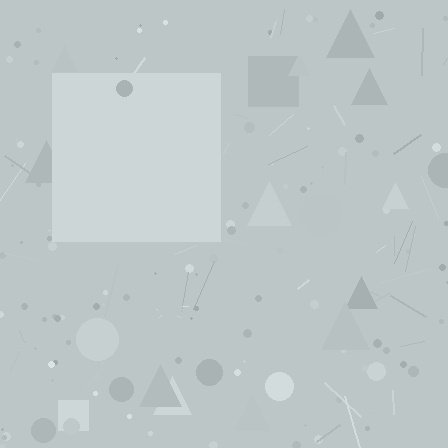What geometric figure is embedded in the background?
A square is embedded in the background.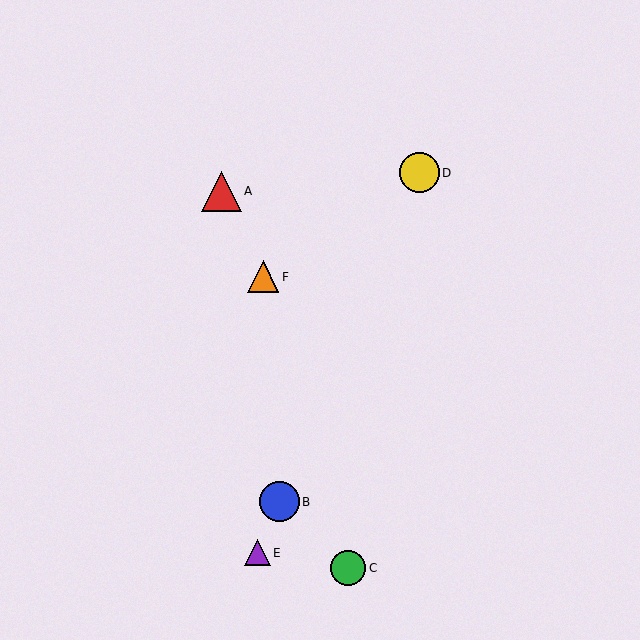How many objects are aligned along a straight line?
3 objects (B, D, E) are aligned along a straight line.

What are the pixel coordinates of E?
Object E is at (258, 553).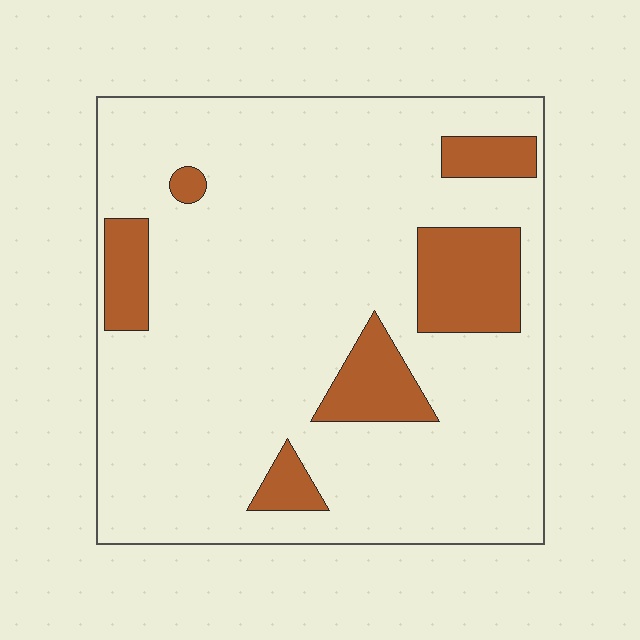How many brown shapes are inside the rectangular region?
6.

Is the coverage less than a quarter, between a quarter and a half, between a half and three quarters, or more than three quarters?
Less than a quarter.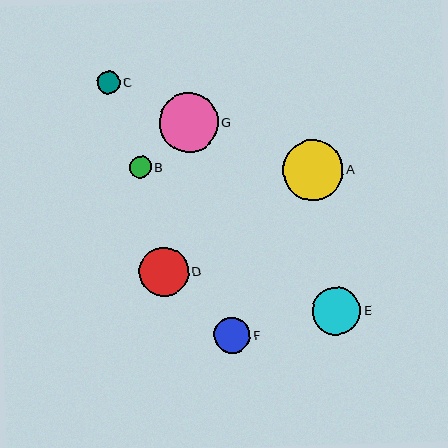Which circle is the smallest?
Circle B is the smallest with a size of approximately 22 pixels.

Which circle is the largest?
Circle A is the largest with a size of approximately 61 pixels.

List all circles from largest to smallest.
From largest to smallest: A, G, D, E, F, C, B.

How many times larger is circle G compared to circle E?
Circle G is approximately 1.2 times the size of circle E.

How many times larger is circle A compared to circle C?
Circle A is approximately 2.7 times the size of circle C.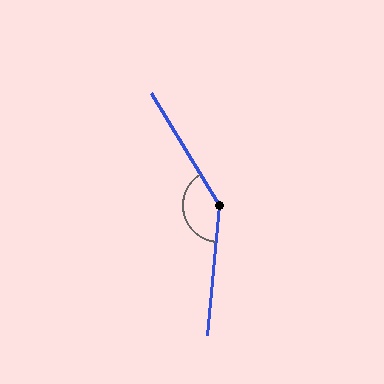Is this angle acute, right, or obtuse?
It is obtuse.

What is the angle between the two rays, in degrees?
Approximately 143 degrees.